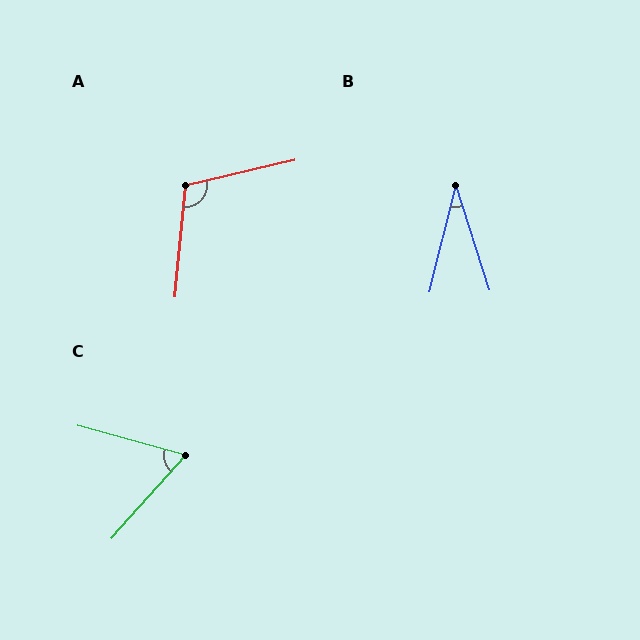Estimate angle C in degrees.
Approximately 64 degrees.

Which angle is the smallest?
B, at approximately 32 degrees.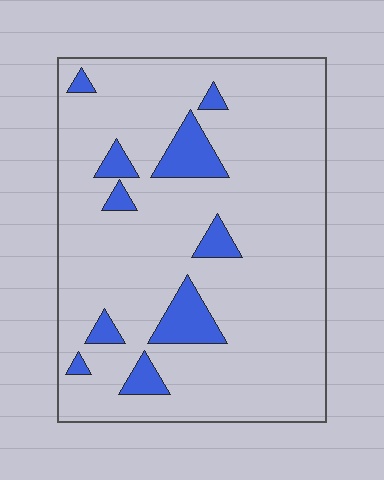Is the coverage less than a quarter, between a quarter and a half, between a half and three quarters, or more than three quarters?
Less than a quarter.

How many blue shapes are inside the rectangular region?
10.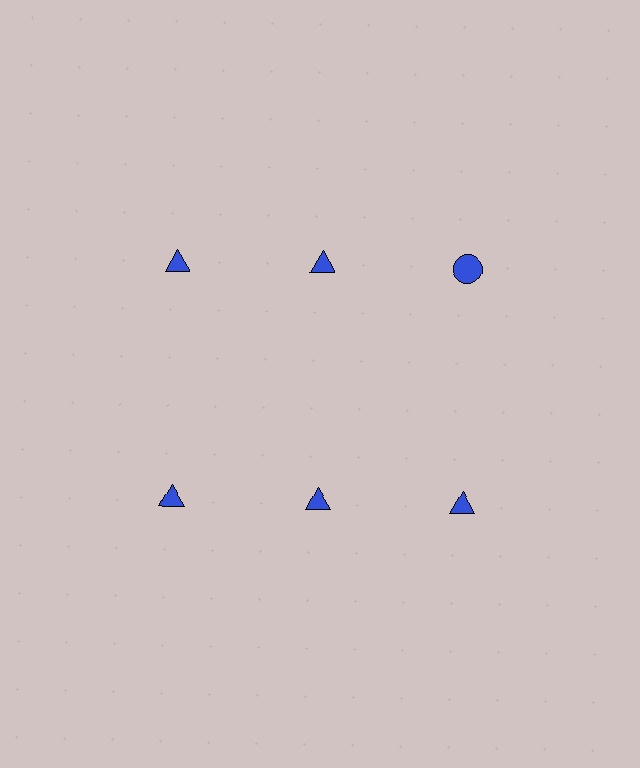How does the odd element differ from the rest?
It has a different shape: circle instead of triangle.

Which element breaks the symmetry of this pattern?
The blue circle in the top row, center column breaks the symmetry. All other shapes are blue triangles.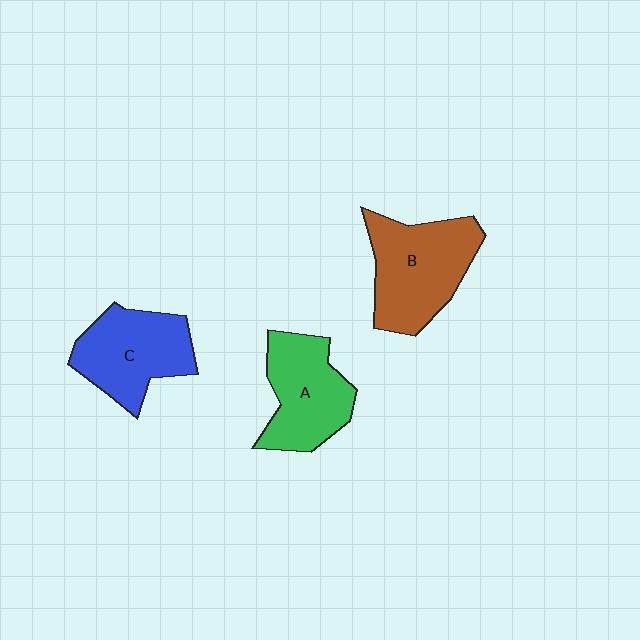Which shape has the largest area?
Shape B (brown).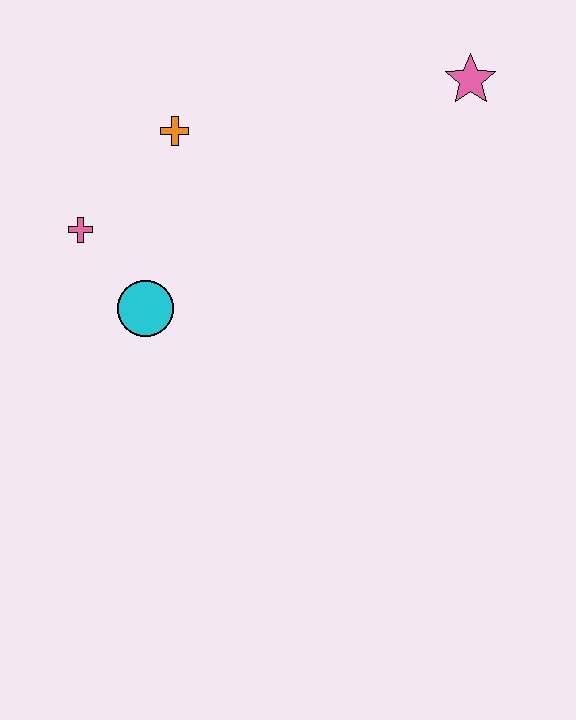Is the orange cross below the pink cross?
No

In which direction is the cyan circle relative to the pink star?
The cyan circle is to the left of the pink star.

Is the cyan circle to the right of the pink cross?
Yes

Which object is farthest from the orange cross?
The pink star is farthest from the orange cross.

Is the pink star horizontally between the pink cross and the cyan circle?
No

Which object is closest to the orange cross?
The pink cross is closest to the orange cross.